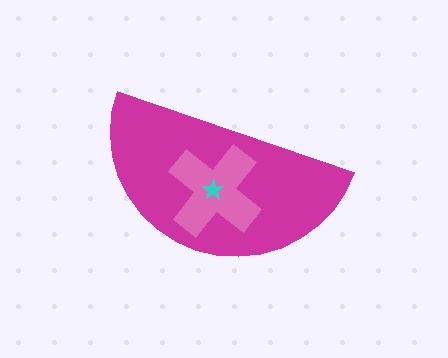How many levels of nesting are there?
3.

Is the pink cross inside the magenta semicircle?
Yes.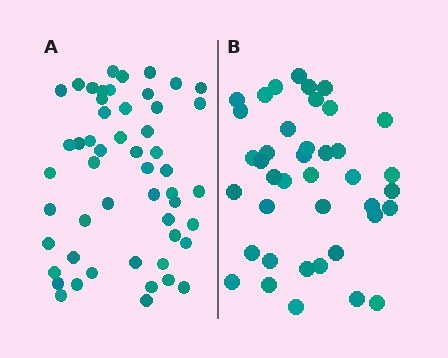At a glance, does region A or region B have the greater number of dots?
Region A (the left region) has more dots.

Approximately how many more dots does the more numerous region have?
Region A has roughly 12 or so more dots than region B.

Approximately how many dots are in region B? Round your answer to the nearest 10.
About 40 dots.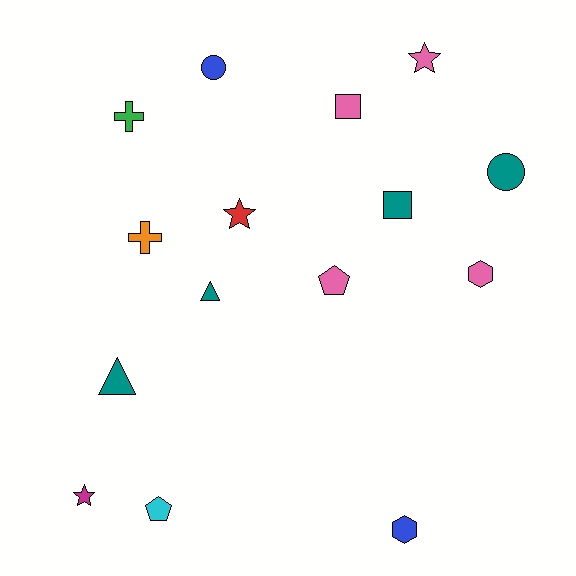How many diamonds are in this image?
There are no diamonds.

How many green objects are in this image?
There is 1 green object.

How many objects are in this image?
There are 15 objects.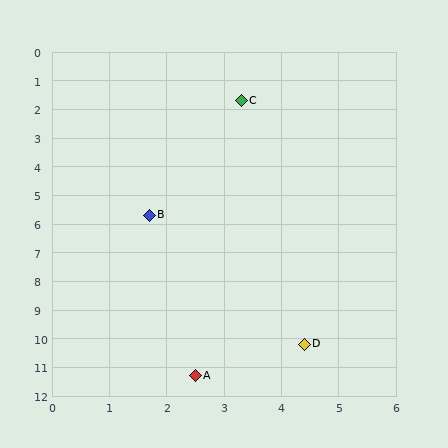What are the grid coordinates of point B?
Point B is at approximately (1.7, 5.7).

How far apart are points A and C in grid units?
Points A and C are about 9.6 grid units apart.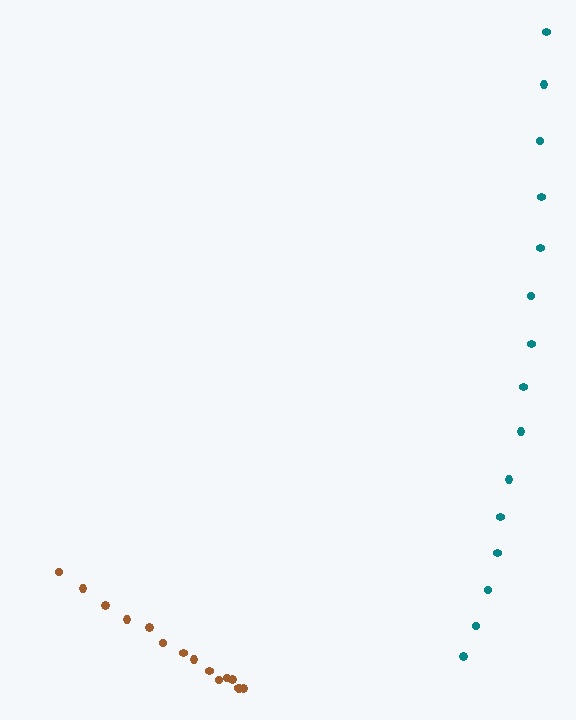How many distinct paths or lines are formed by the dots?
There are 2 distinct paths.